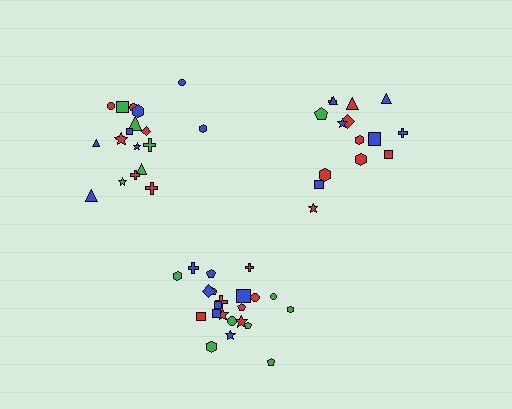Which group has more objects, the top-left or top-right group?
The top-left group.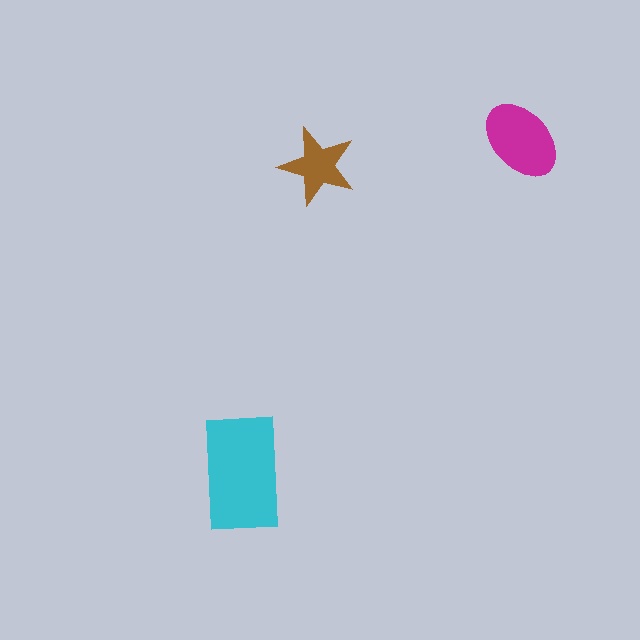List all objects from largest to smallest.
The cyan rectangle, the magenta ellipse, the brown star.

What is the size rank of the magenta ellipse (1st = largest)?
2nd.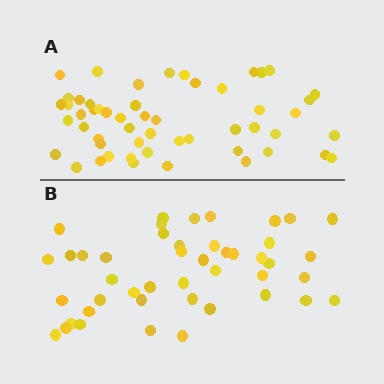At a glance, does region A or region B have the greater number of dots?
Region A (the top region) has more dots.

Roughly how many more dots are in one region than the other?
Region A has roughly 8 or so more dots than region B.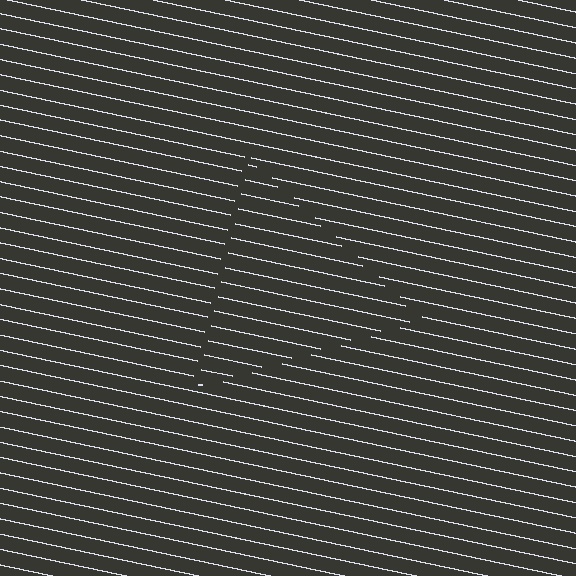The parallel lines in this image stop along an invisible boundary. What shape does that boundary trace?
An illusory triangle. The interior of the shape contains the same grating, shifted by half a period — the contour is defined by the phase discontinuity where line-ends from the inner and outer gratings abut.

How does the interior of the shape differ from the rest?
The interior of the shape contains the same grating, shifted by half a period — the contour is defined by the phase discontinuity where line-ends from the inner and outer gratings abut.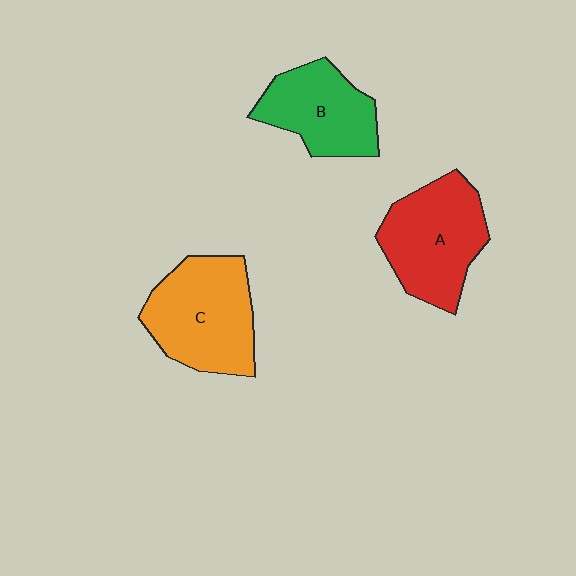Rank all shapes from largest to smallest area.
From largest to smallest: C (orange), A (red), B (green).